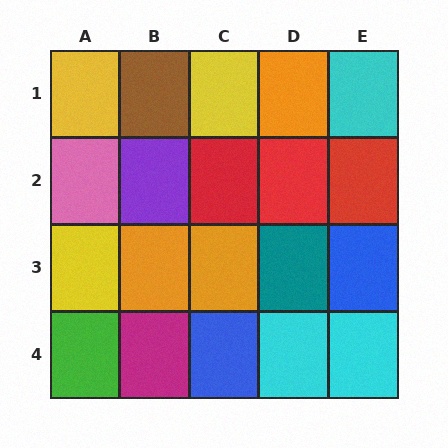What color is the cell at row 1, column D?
Orange.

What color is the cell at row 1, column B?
Brown.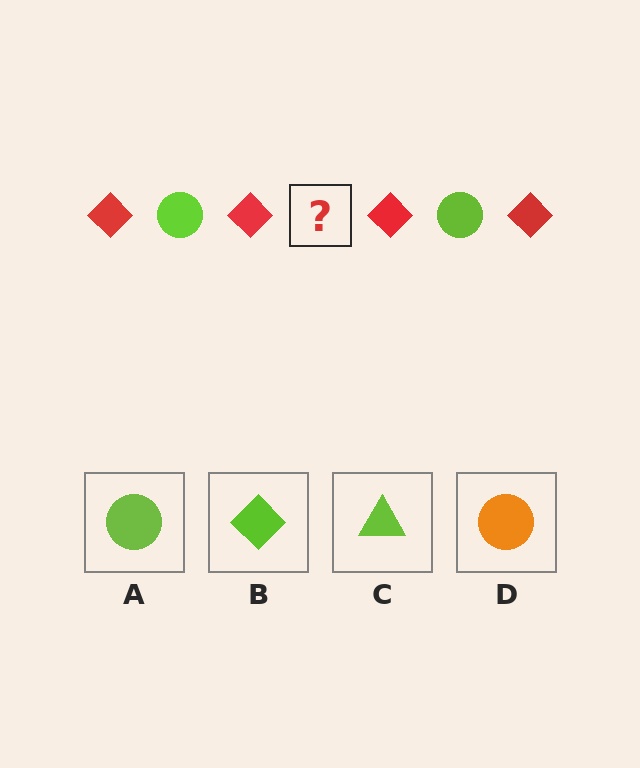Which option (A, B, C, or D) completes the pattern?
A.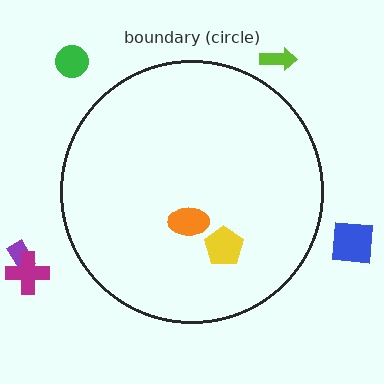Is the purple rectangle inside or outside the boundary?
Outside.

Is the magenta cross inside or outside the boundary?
Outside.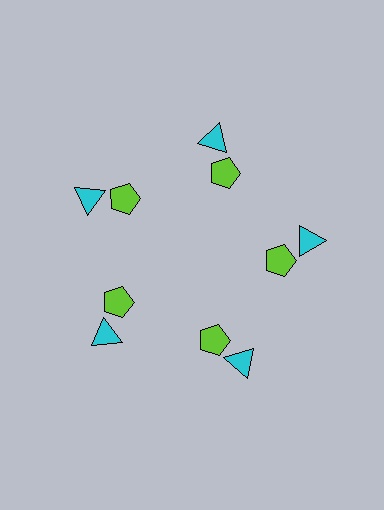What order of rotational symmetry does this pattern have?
This pattern has 5-fold rotational symmetry.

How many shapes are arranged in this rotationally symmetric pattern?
There are 10 shapes, arranged in 5 groups of 2.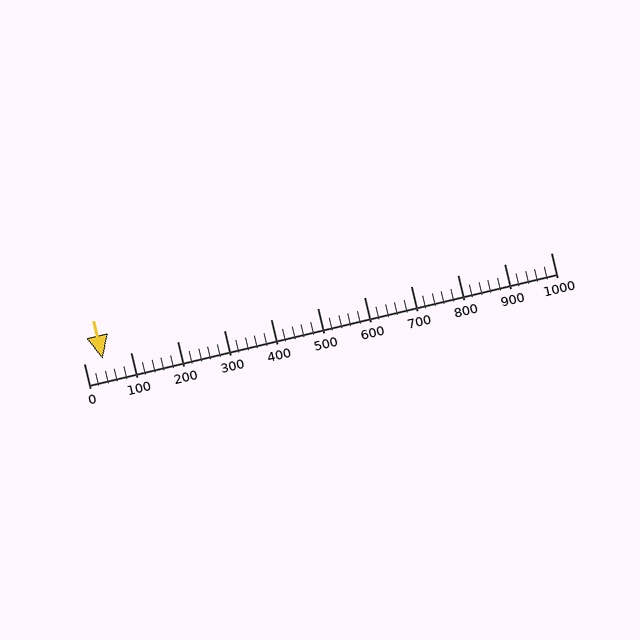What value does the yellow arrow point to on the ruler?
The yellow arrow points to approximately 41.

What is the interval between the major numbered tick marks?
The major tick marks are spaced 100 units apart.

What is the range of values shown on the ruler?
The ruler shows values from 0 to 1000.